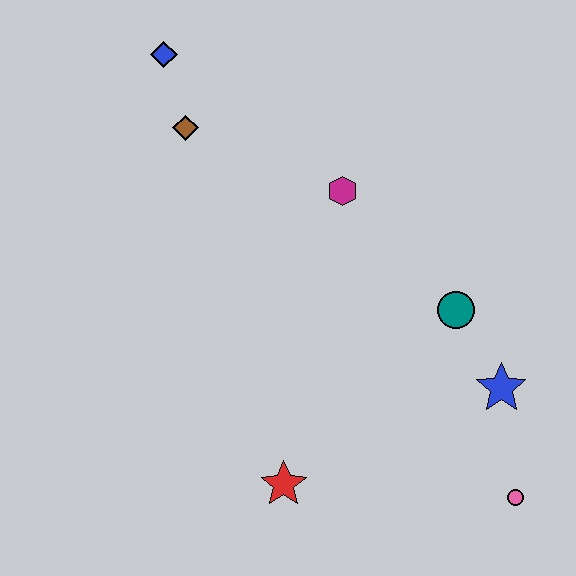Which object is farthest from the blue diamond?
The pink circle is farthest from the blue diamond.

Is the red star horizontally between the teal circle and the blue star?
No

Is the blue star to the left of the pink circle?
Yes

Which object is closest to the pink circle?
The blue star is closest to the pink circle.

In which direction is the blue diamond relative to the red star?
The blue diamond is above the red star.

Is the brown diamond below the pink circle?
No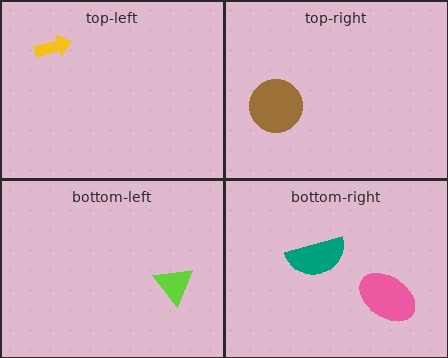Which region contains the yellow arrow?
The top-left region.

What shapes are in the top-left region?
The yellow arrow.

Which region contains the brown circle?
The top-right region.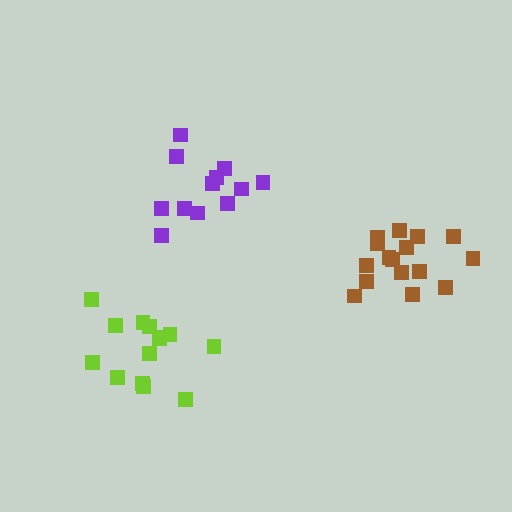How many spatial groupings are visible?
There are 3 spatial groupings.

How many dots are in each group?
Group 1: 16 dots, Group 2: 12 dots, Group 3: 14 dots (42 total).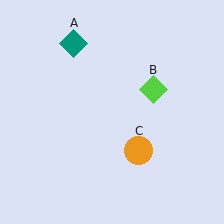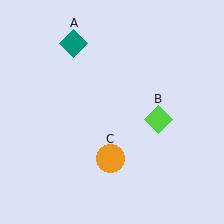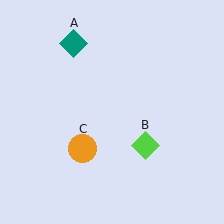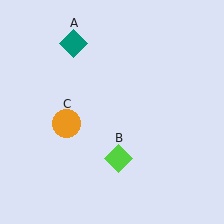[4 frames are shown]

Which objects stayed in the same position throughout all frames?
Teal diamond (object A) remained stationary.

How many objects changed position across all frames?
2 objects changed position: lime diamond (object B), orange circle (object C).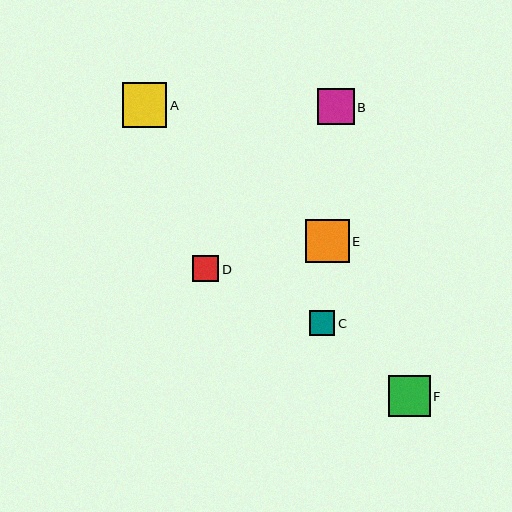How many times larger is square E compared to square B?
Square E is approximately 1.2 times the size of square B.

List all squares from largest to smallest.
From largest to smallest: A, E, F, B, D, C.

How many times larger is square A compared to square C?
Square A is approximately 1.8 times the size of square C.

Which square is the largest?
Square A is the largest with a size of approximately 45 pixels.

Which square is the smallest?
Square C is the smallest with a size of approximately 25 pixels.